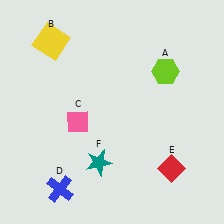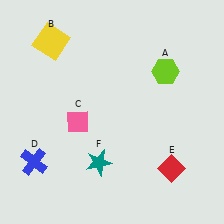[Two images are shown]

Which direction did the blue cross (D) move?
The blue cross (D) moved up.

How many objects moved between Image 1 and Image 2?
1 object moved between the two images.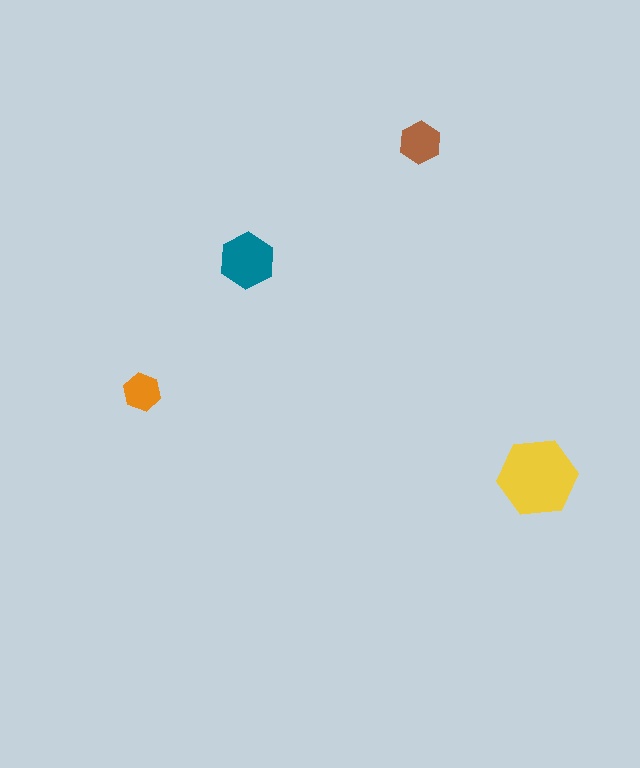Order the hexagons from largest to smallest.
the yellow one, the teal one, the brown one, the orange one.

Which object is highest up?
The brown hexagon is topmost.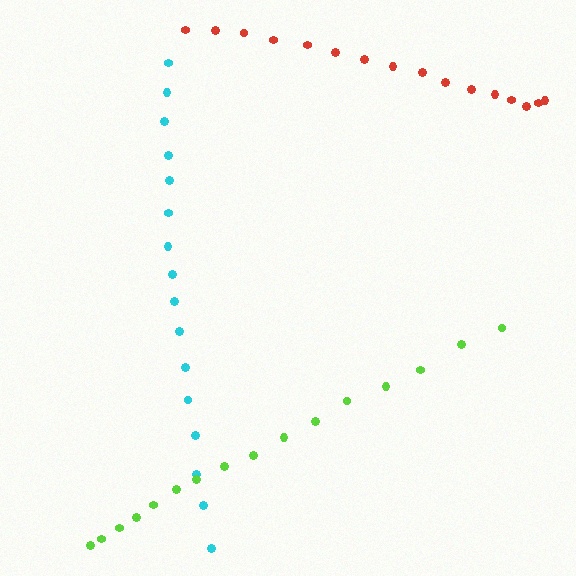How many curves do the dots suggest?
There are 3 distinct paths.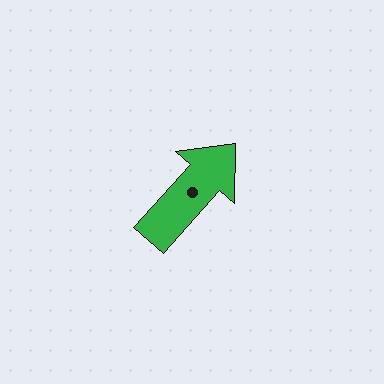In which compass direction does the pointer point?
Northeast.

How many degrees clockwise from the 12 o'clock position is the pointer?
Approximately 42 degrees.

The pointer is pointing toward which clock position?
Roughly 1 o'clock.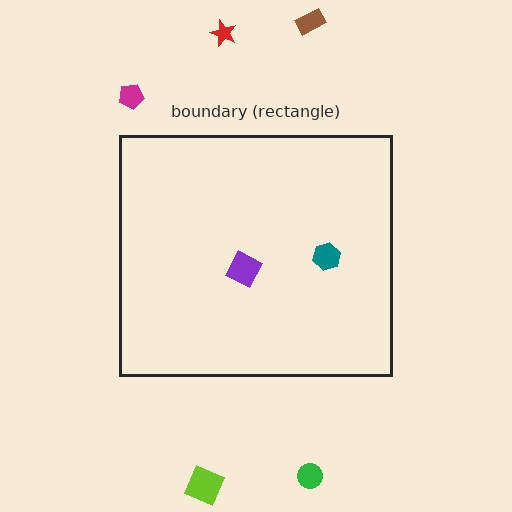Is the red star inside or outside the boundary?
Outside.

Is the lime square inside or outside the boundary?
Outside.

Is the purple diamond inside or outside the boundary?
Inside.